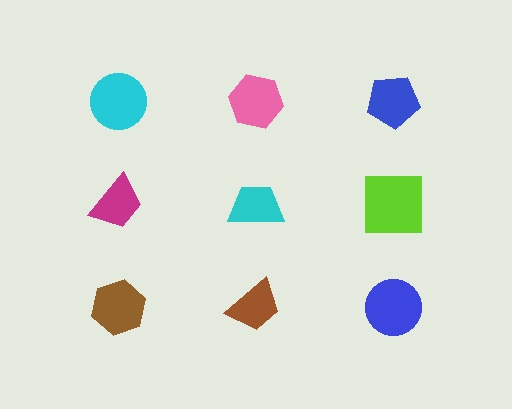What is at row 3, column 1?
A brown hexagon.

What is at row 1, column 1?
A cyan circle.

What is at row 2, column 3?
A lime square.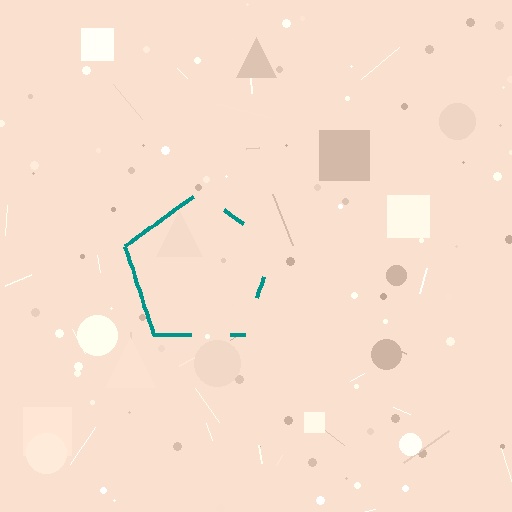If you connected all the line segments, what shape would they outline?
They would outline a pentagon.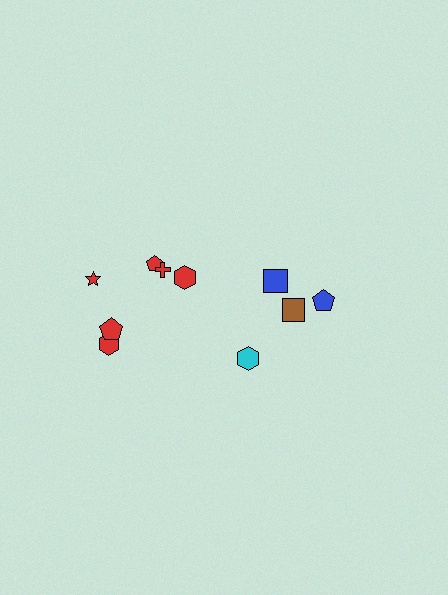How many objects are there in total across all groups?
There are 10 objects.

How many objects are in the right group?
There are 4 objects.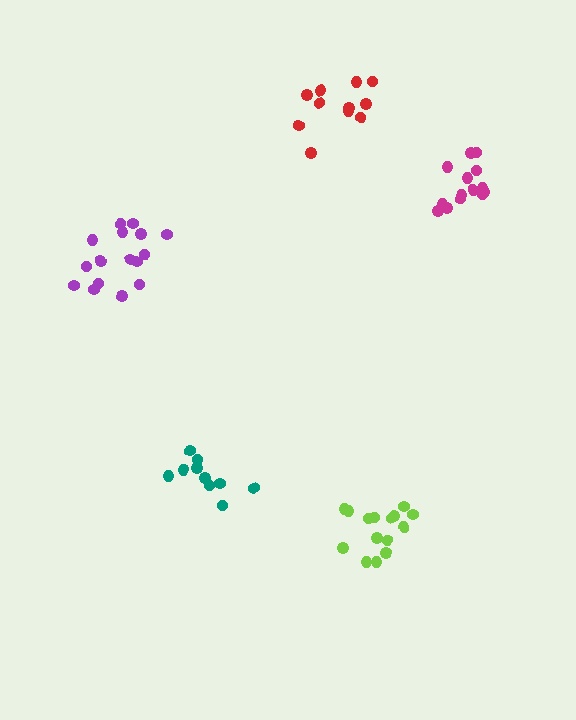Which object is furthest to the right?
The magenta cluster is rightmost.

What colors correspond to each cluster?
The clusters are colored: teal, lime, purple, red, magenta.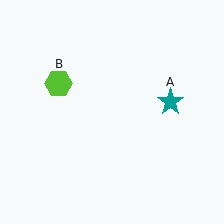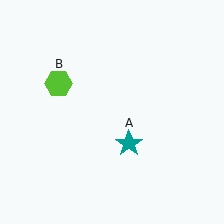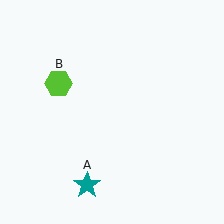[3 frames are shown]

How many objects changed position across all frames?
1 object changed position: teal star (object A).